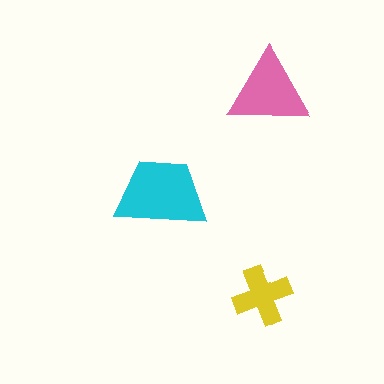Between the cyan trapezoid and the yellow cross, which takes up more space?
The cyan trapezoid.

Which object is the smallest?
The yellow cross.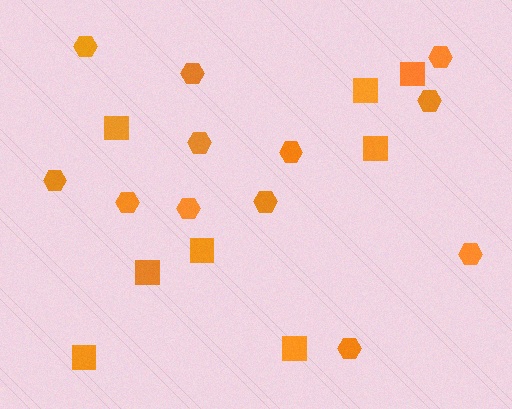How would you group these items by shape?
There are 2 groups: one group of hexagons (12) and one group of squares (8).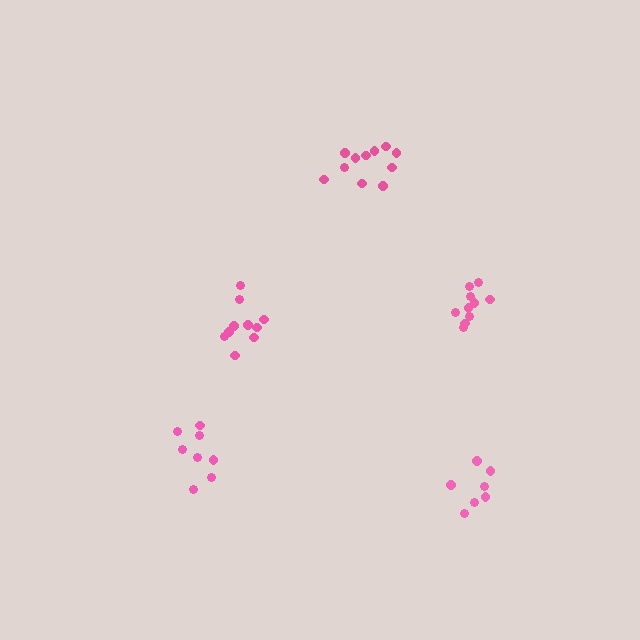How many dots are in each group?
Group 1: 11 dots, Group 2: 10 dots, Group 3: 10 dots, Group 4: 8 dots, Group 5: 7 dots (46 total).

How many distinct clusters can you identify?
There are 5 distinct clusters.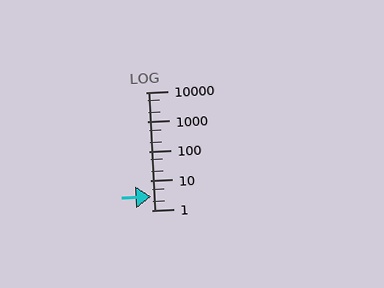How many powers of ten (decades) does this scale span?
The scale spans 4 decades, from 1 to 10000.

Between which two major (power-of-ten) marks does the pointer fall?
The pointer is between 1 and 10.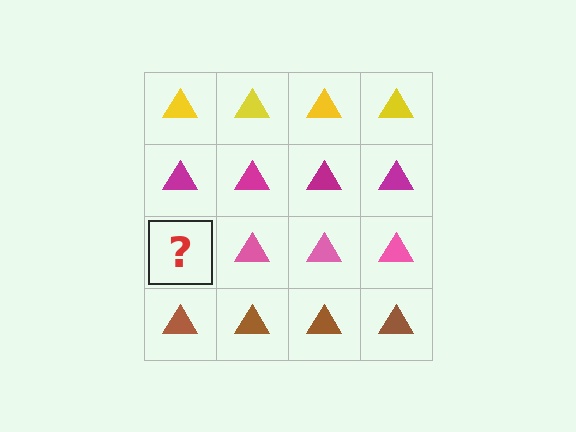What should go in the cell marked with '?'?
The missing cell should contain a pink triangle.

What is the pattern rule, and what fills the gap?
The rule is that each row has a consistent color. The gap should be filled with a pink triangle.